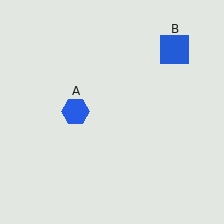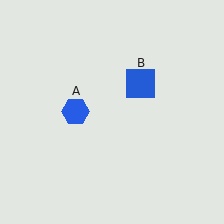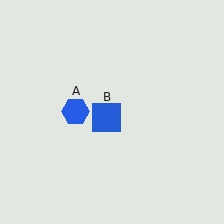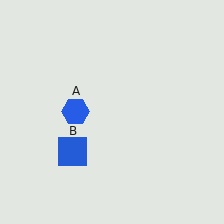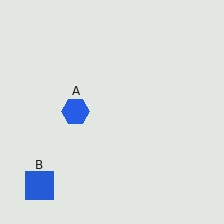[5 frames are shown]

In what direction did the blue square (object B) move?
The blue square (object B) moved down and to the left.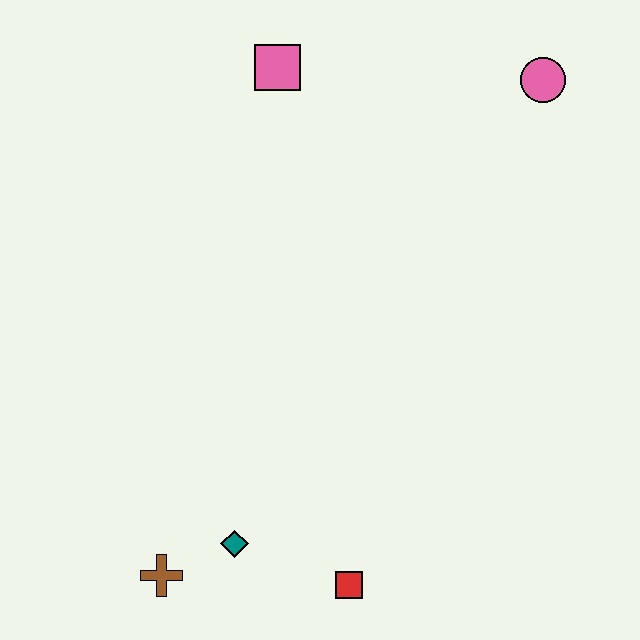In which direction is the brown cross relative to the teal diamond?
The brown cross is to the left of the teal diamond.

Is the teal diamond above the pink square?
No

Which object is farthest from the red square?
The pink circle is farthest from the red square.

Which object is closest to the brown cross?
The teal diamond is closest to the brown cross.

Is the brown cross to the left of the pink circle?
Yes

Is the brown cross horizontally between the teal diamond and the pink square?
No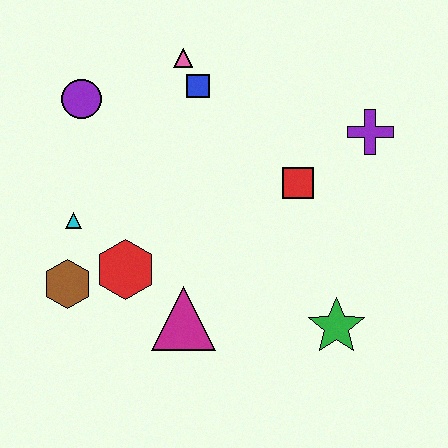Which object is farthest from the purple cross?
The brown hexagon is farthest from the purple cross.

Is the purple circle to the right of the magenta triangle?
No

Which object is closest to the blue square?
The pink triangle is closest to the blue square.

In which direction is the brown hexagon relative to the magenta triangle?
The brown hexagon is to the left of the magenta triangle.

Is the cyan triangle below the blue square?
Yes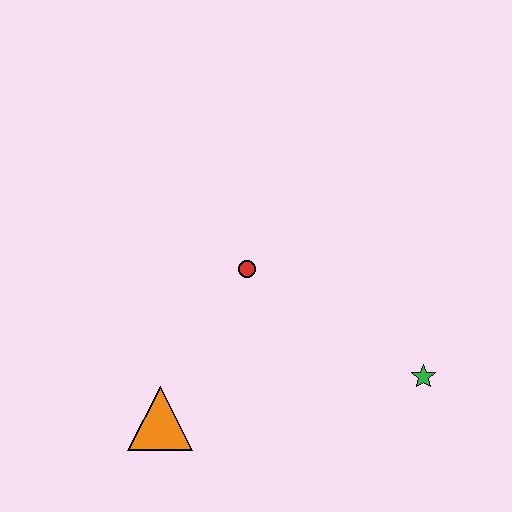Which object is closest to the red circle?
The orange triangle is closest to the red circle.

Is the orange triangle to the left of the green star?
Yes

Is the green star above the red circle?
No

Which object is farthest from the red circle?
The green star is farthest from the red circle.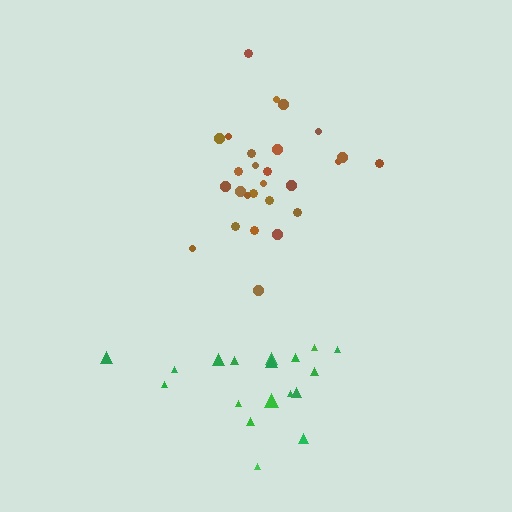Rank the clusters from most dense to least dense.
brown, green.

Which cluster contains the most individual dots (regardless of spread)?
Brown (27).